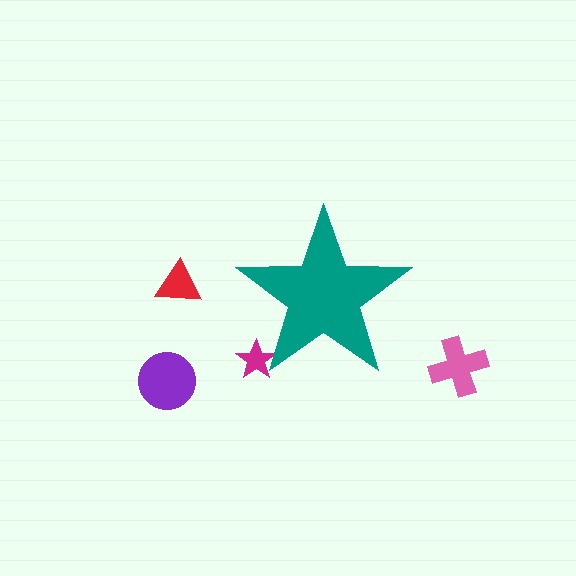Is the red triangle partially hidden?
No, the red triangle is fully visible.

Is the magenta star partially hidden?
Yes, the magenta star is partially hidden behind the teal star.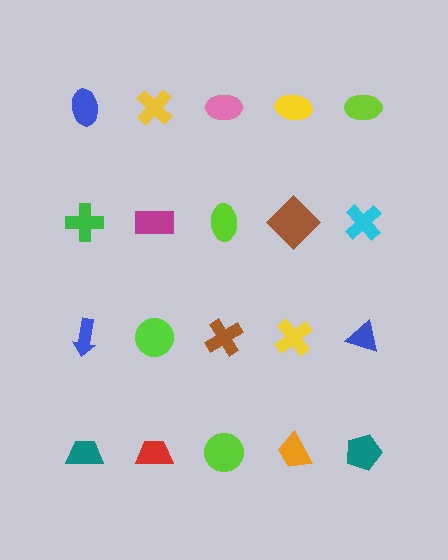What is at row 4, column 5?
A teal pentagon.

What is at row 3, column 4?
A yellow cross.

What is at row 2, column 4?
A brown diamond.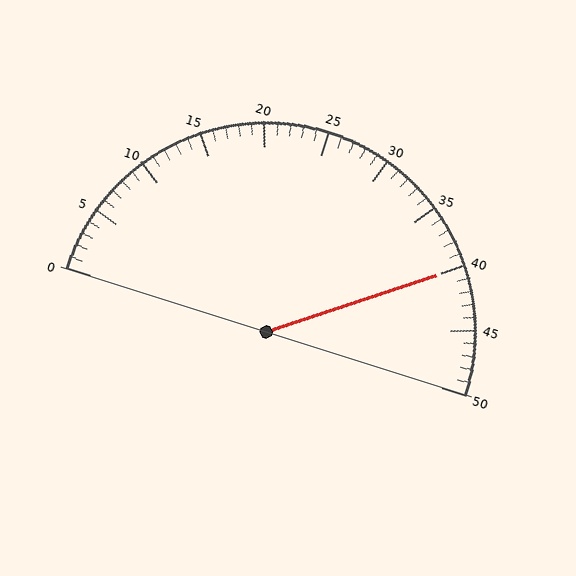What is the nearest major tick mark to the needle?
The nearest major tick mark is 40.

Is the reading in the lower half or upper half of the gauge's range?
The reading is in the upper half of the range (0 to 50).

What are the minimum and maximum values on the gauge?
The gauge ranges from 0 to 50.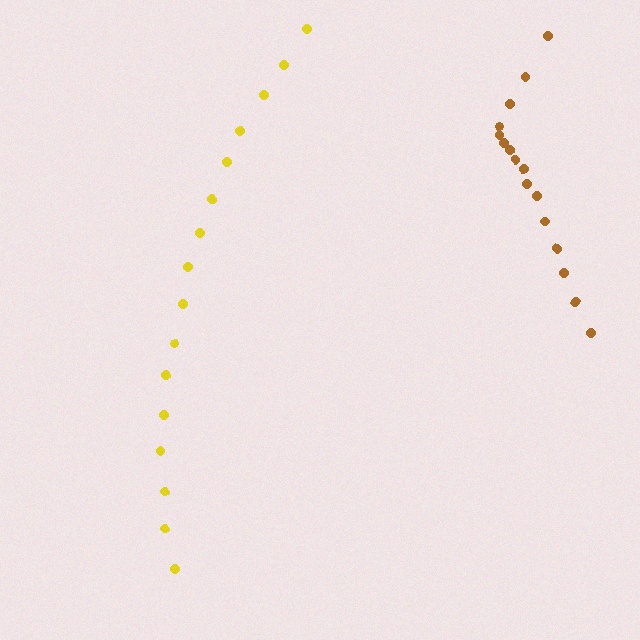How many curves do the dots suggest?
There are 2 distinct paths.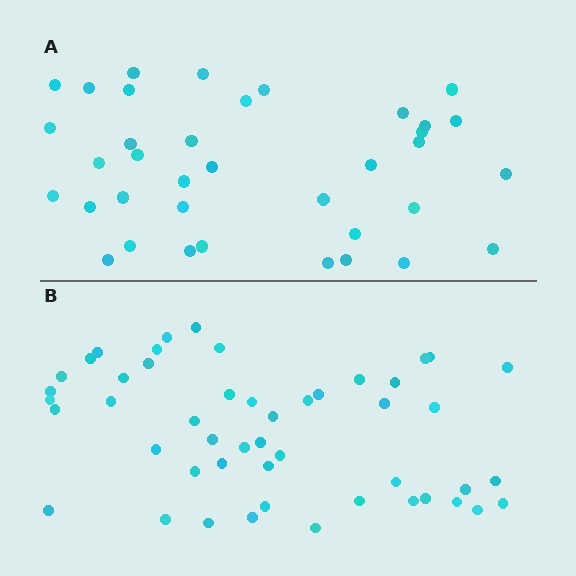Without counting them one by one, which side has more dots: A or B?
Region B (the bottom region) has more dots.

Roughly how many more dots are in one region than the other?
Region B has roughly 12 or so more dots than region A.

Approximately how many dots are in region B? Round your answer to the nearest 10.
About 50 dots. (The exact count is 49, which rounds to 50.)